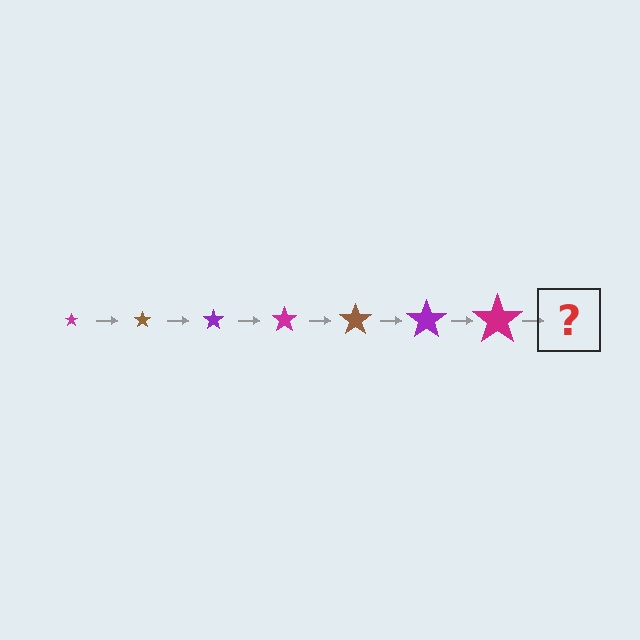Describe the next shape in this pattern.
It should be a brown star, larger than the previous one.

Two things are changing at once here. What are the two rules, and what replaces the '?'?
The two rules are that the star grows larger each step and the color cycles through magenta, brown, and purple. The '?' should be a brown star, larger than the previous one.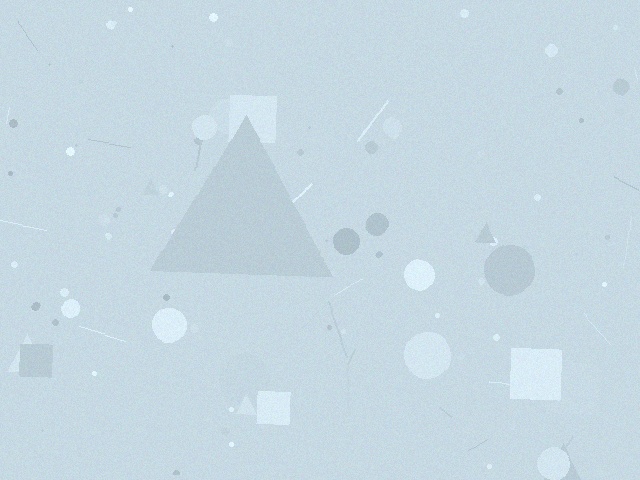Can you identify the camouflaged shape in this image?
The camouflaged shape is a triangle.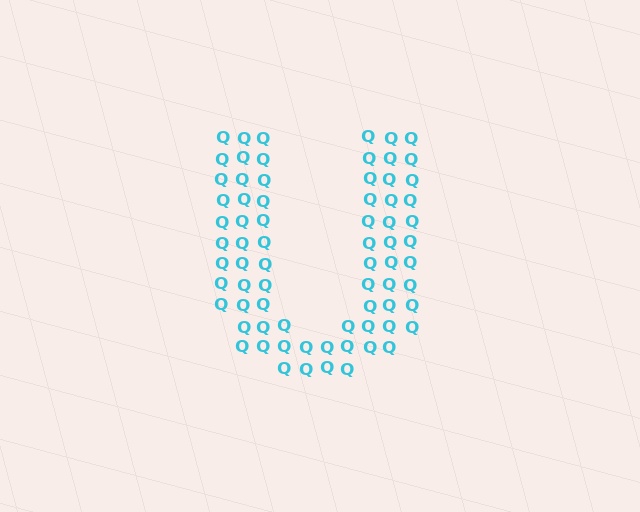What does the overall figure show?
The overall figure shows the letter U.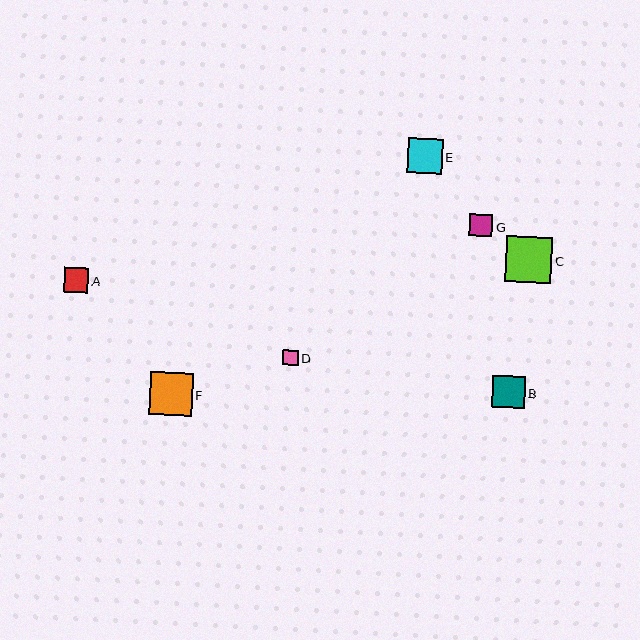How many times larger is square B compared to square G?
Square B is approximately 1.5 times the size of square G.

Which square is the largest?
Square C is the largest with a size of approximately 46 pixels.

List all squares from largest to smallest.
From largest to smallest: C, F, E, B, A, G, D.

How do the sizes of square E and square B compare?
Square E and square B are approximately the same size.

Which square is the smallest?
Square D is the smallest with a size of approximately 15 pixels.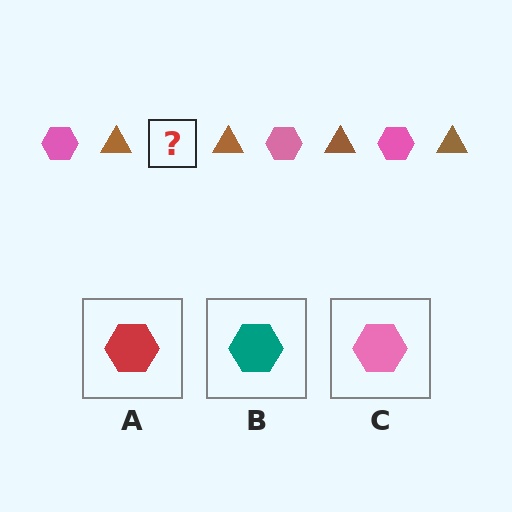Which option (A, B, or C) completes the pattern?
C.